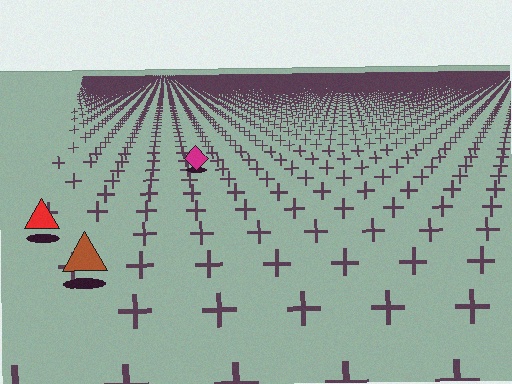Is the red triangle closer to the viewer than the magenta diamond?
Yes. The red triangle is closer — you can tell from the texture gradient: the ground texture is coarser near it.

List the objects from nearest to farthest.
From nearest to farthest: the brown triangle, the red triangle, the magenta diamond.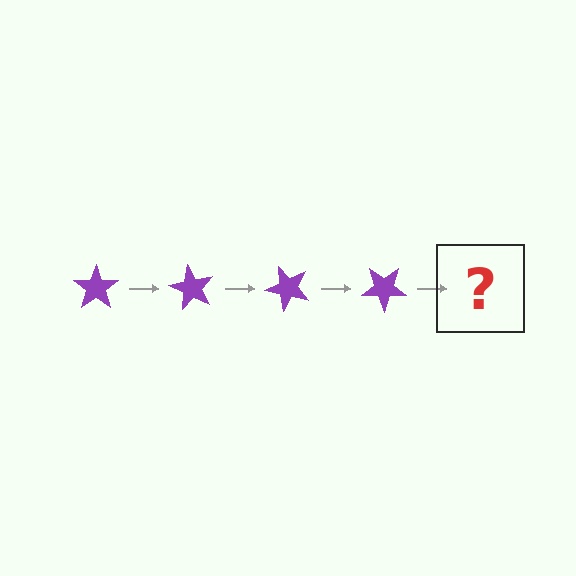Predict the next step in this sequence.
The next step is a purple star rotated 240 degrees.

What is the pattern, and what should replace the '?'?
The pattern is that the star rotates 60 degrees each step. The '?' should be a purple star rotated 240 degrees.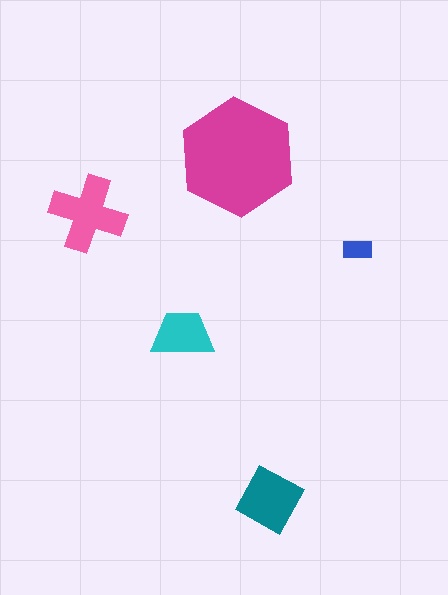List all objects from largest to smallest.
The magenta hexagon, the pink cross, the teal square, the cyan trapezoid, the blue rectangle.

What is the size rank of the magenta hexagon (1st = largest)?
1st.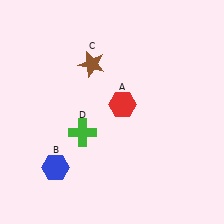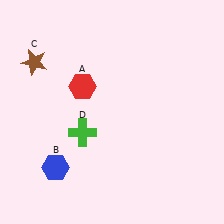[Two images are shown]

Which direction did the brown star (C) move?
The brown star (C) moved left.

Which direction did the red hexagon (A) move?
The red hexagon (A) moved left.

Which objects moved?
The objects that moved are: the red hexagon (A), the brown star (C).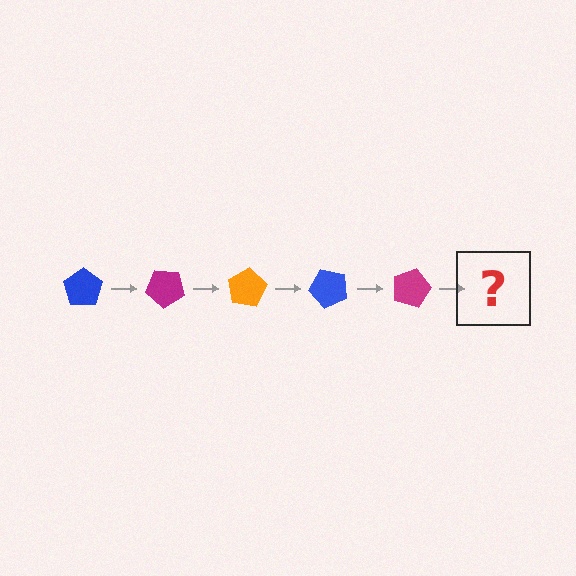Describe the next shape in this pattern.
It should be an orange pentagon, rotated 200 degrees from the start.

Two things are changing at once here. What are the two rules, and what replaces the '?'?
The two rules are that it rotates 40 degrees each step and the color cycles through blue, magenta, and orange. The '?' should be an orange pentagon, rotated 200 degrees from the start.